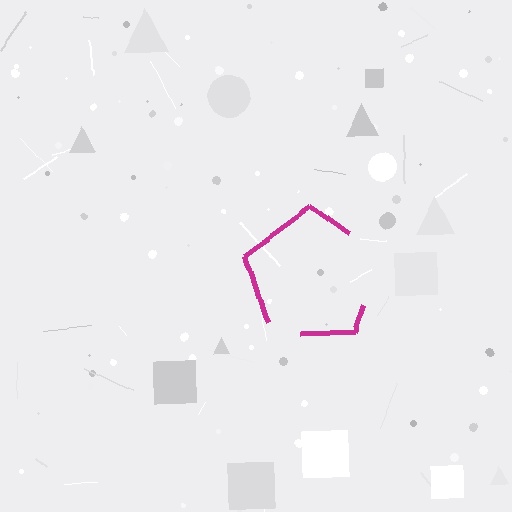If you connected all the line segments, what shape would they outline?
They would outline a pentagon.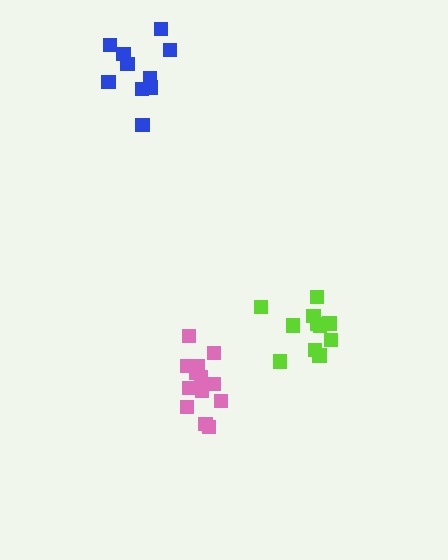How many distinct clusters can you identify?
There are 3 distinct clusters.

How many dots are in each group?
Group 1: 11 dots, Group 2: 10 dots, Group 3: 13 dots (34 total).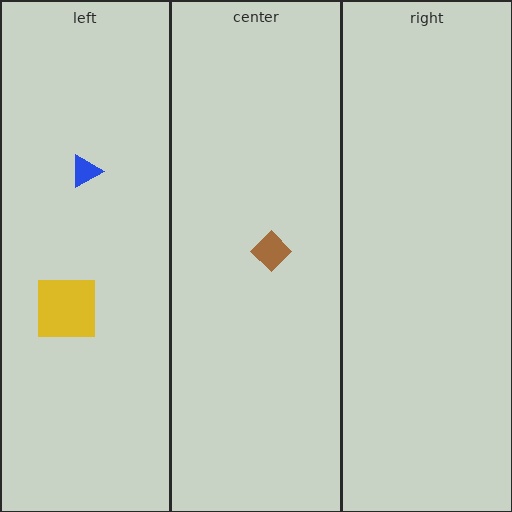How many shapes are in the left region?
2.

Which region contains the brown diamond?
The center region.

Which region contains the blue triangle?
The left region.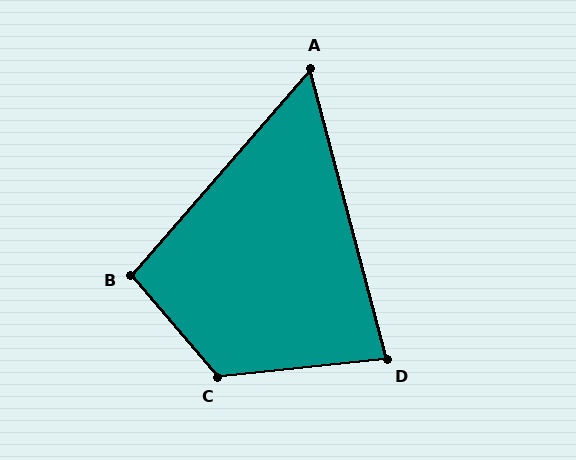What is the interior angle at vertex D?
Approximately 81 degrees (acute).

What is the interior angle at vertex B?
Approximately 99 degrees (obtuse).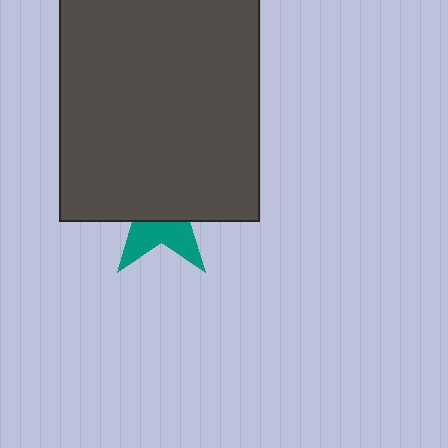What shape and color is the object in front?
The object in front is a dark gray rectangle.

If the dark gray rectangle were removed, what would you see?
You would see the complete teal star.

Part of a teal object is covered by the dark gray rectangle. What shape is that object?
It is a star.